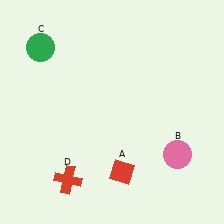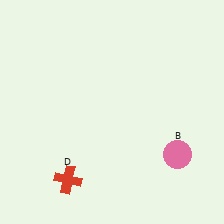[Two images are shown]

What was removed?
The green circle (C), the red diamond (A) were removed in Image 2.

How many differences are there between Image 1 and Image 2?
There are 2 differences between the two images.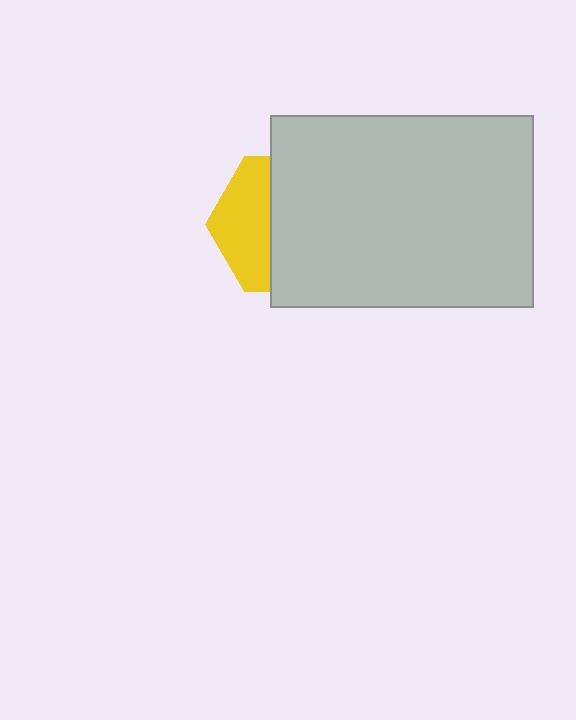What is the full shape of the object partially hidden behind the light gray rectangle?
The partially hidden object is a yellow hexagon.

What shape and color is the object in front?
The object in front is a light gray rectangle.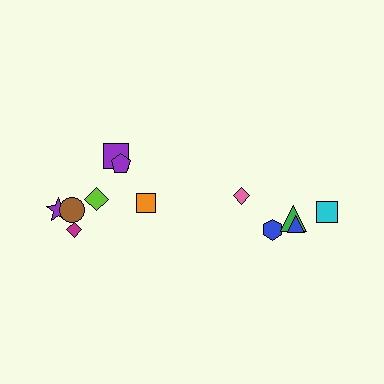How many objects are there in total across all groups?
There are 12 objects.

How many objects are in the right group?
There are 5 objects.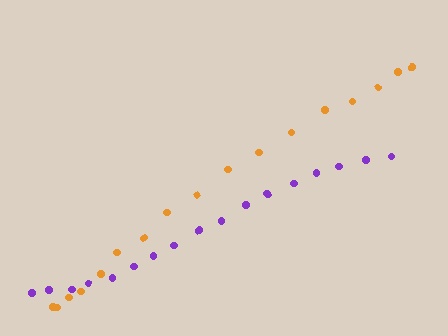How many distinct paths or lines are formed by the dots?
There are 2 distinct paths.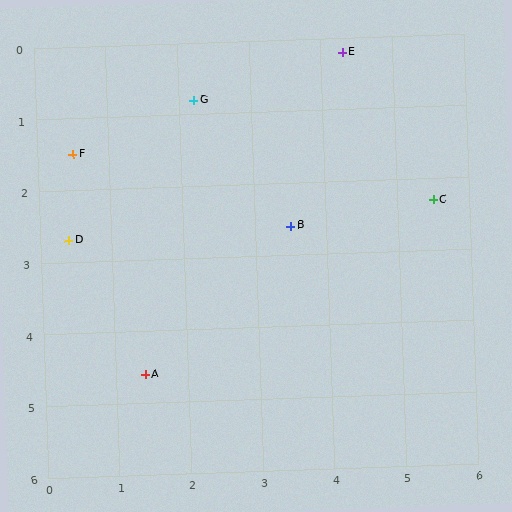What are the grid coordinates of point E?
Point E is at approximately (4.3, 0.2).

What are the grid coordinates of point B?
Point B is at approximately (3.5, 2.6).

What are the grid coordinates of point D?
Point D is at approximately (0.4, 2.7).